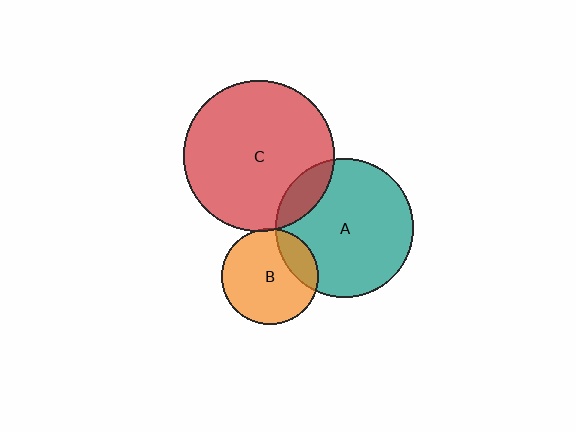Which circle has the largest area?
Circle C (red).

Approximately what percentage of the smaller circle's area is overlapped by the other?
Approximately 5%.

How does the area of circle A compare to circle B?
Approximately 2.1 times.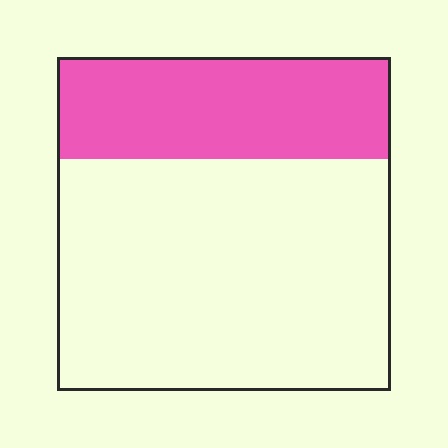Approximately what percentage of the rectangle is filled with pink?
Approximately 30%.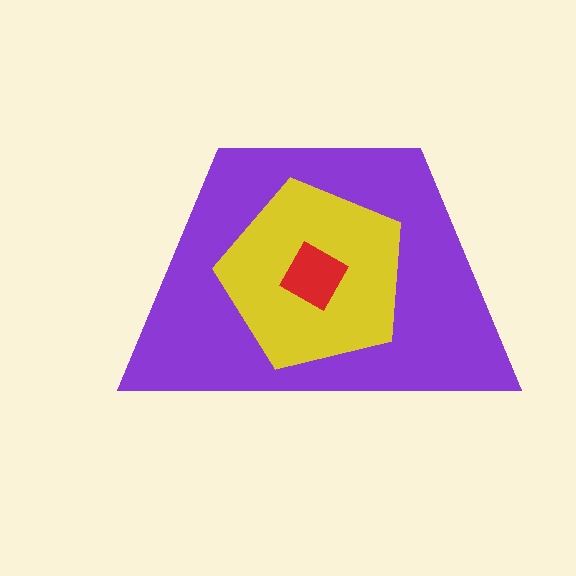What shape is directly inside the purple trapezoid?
The yellow pentagon.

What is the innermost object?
The red diamond.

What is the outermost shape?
The purple trapezoid.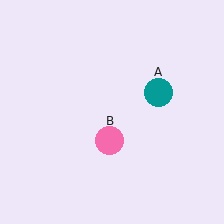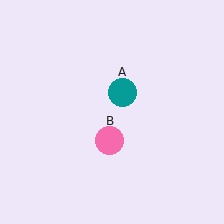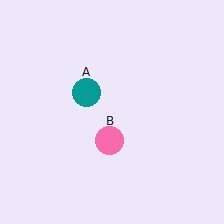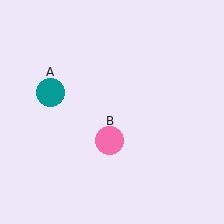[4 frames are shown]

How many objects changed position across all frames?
1 object changed position: teal circle (object A).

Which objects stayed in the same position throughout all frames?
Pink circle (object B) remained stationary.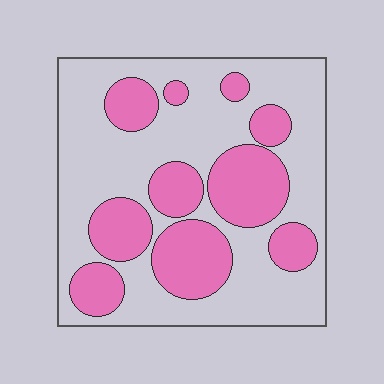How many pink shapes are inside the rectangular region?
10.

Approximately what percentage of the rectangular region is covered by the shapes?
Approximately 35%.